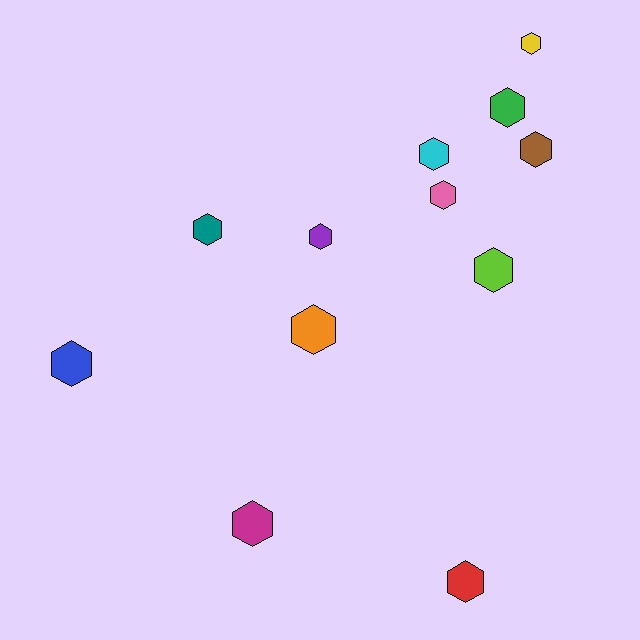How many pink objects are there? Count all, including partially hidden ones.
There is 1 pink object.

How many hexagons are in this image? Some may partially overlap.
There are 12 hexagons.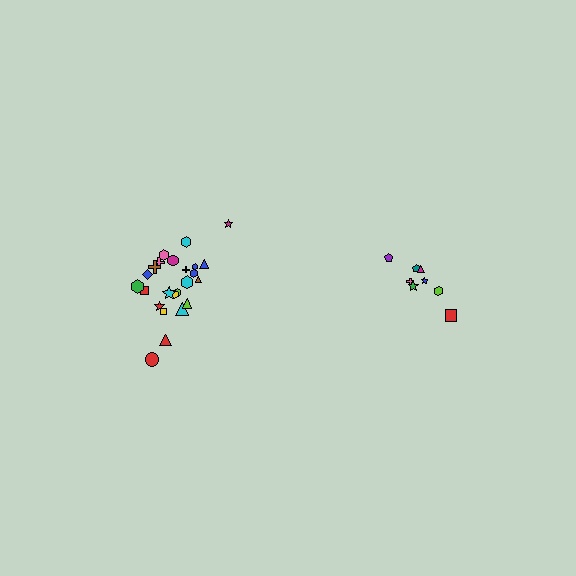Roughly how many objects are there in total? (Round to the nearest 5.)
Roughly 35 objects in total.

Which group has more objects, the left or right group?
The left group.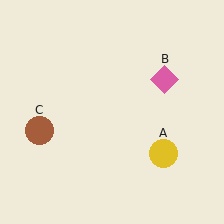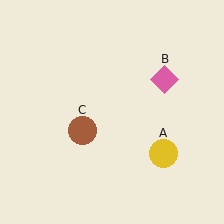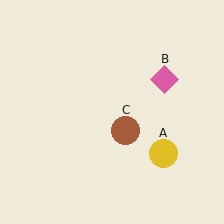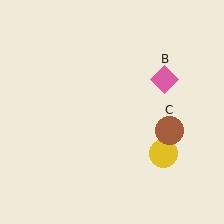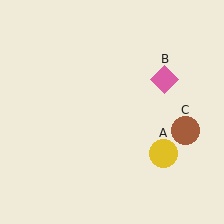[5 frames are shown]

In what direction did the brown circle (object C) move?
The brown circle (object C) moved right.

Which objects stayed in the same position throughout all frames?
Yellow circle (object A) and pink diamond (object B) remained stationary.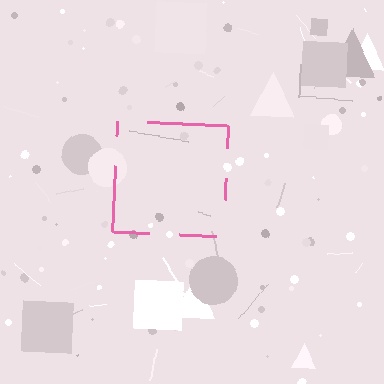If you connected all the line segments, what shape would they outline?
They would outline a square.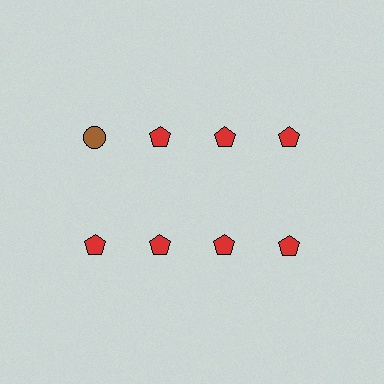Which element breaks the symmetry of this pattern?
The brown circle in the top row, leftmost column breaks the symmetry. All other shapes are red pentagons.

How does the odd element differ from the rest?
It differs in both color (brown instead of red) and shape (circle instead of pentagon).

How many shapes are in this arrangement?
There are 8 shapes arranged in a grid pattern.